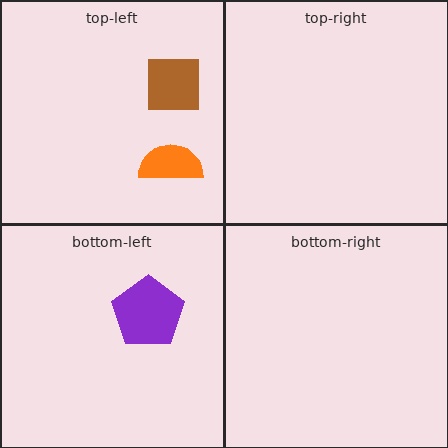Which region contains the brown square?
The top-left region.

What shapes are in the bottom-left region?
The purple pentagon.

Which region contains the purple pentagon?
The bottom-left region.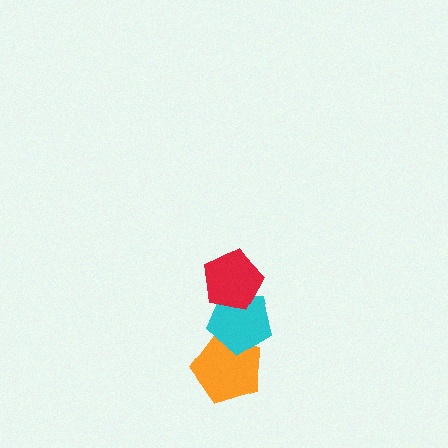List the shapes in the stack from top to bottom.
From top to bottom: the red pentagon, the cyan pentagon, the orange pentagon.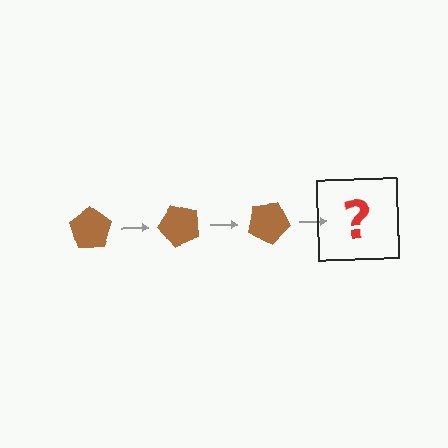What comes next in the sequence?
The next element should be a brown pentagon rotated 150 degrees.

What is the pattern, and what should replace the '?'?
The pattern is that the pentagon rotates 50 degrees each step. The '?' should be a brown pentagon rotated 150 degrees.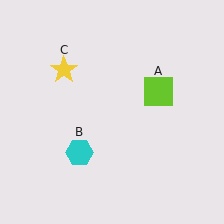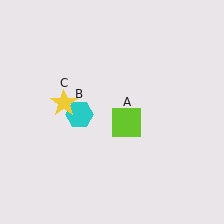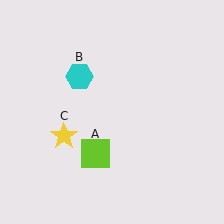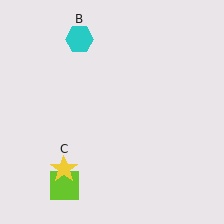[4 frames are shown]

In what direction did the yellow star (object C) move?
The yellow star (object C) moved down.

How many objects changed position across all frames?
3 objects changed position: lime square (object A), cyan hexagon (object B), yellow star (object C).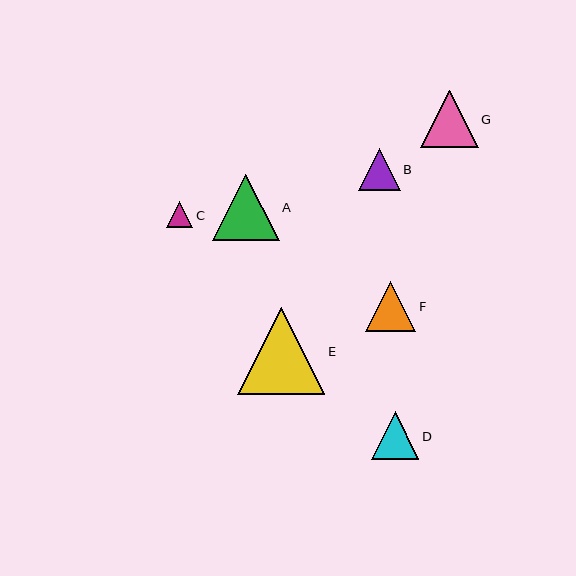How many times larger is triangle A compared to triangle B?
Triangle A is approximately 1.6 times the size of triangle B.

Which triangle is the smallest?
Triangle C is the smallest with a size of approximately 26 pixels.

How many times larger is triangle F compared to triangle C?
Triangle F is approximately 2.0 times the size of triangle C.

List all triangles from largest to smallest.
From largest to smallest: E, A, G, F, D, B, C.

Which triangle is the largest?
Triangle E is the largest with a size of approximately 87 pixels.